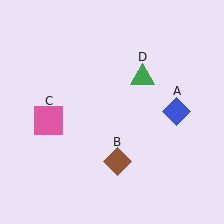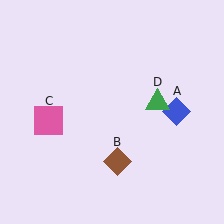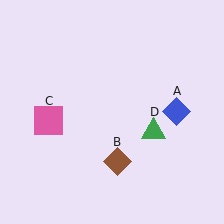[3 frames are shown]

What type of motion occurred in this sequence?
The green triangle (object D) rotated clockwise around the center of the scene.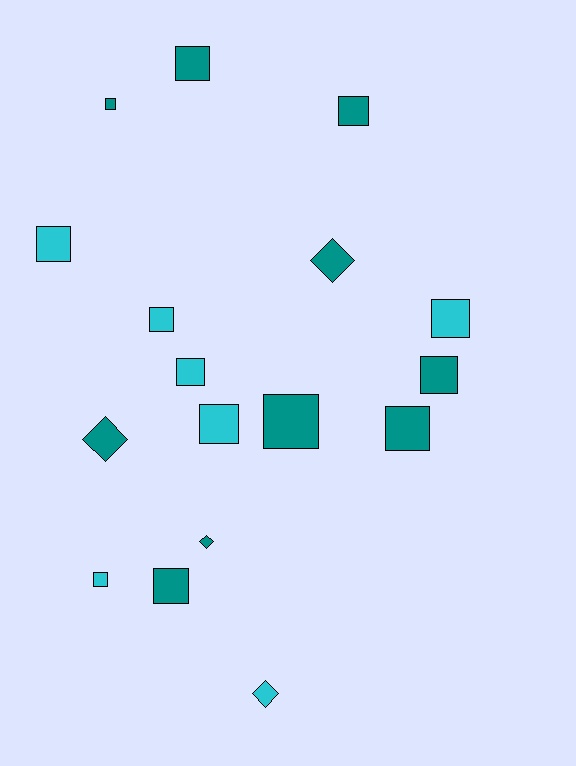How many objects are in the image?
There are 17 objects.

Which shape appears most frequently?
Square, with 13 objects.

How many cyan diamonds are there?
There is 1 cyan diamond.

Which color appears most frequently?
Teal, with 10 objects.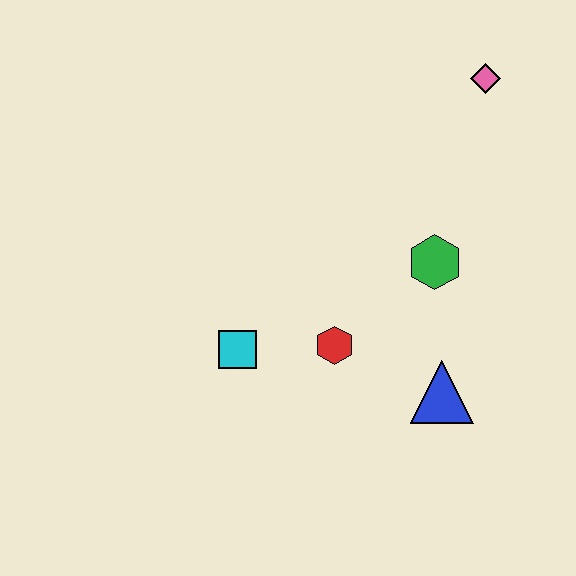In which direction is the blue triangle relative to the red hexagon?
The blue triangle is to the right of the red hexagon.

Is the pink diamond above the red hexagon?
Yes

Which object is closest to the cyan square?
The red hexagon is closest to the cyan square.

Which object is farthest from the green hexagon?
The cyan square is farthest from the green hexagon.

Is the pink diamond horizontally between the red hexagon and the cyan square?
No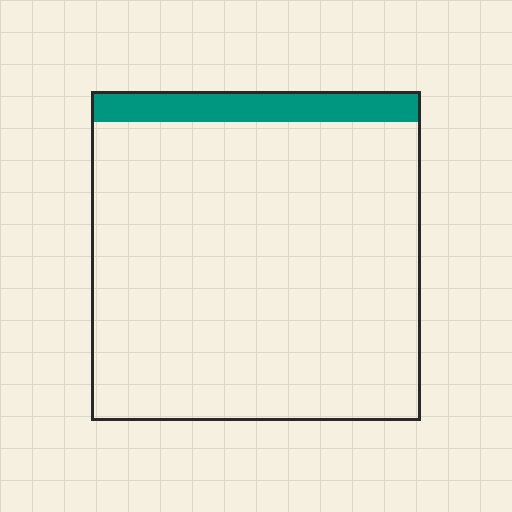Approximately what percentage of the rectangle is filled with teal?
Approximately 10%.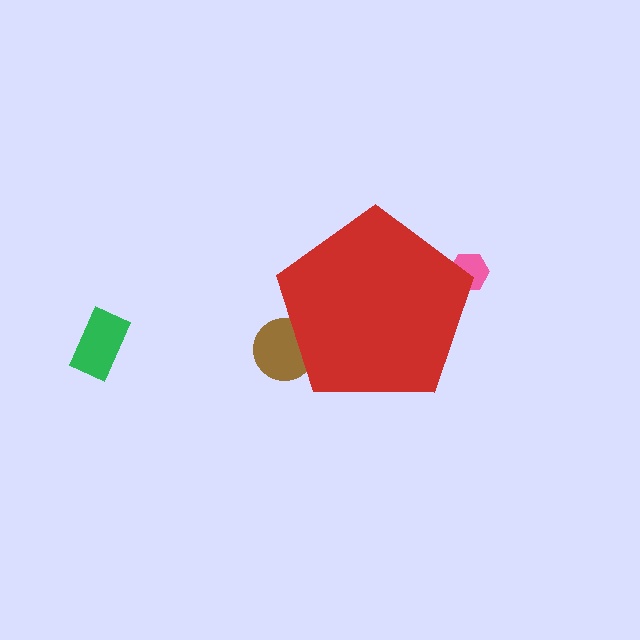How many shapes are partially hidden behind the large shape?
2 shapes are partially hidden.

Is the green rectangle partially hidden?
No, the green rectangle is fully visible.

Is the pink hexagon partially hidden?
Yes, the pink hexagon is partially hidden behind the red pentagon.